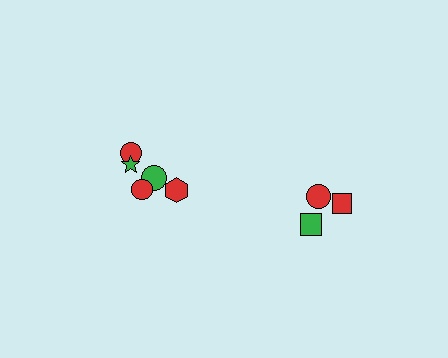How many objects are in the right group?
There are 3 objects.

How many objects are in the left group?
There are 5 objects.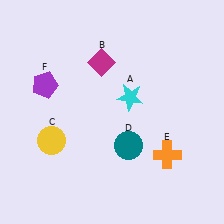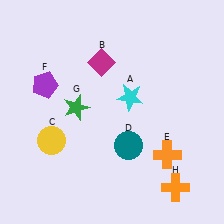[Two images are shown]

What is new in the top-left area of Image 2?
A green star (G) was added in the top-left area of Image 2.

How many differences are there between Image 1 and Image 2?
There are 2 differences between the two images.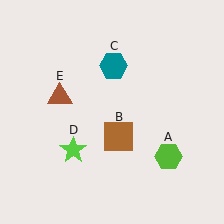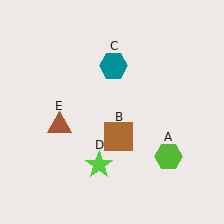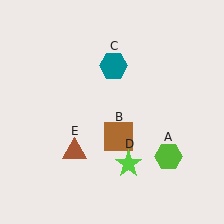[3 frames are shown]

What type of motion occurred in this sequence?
The lime star (object D), brown triangle (object E) rotated counterclockwise around the center of the scene.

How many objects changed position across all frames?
2 objects changed position: lime star (object D), brown triangle (object E).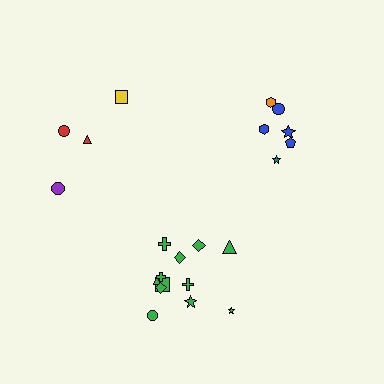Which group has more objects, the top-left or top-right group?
The top-right group.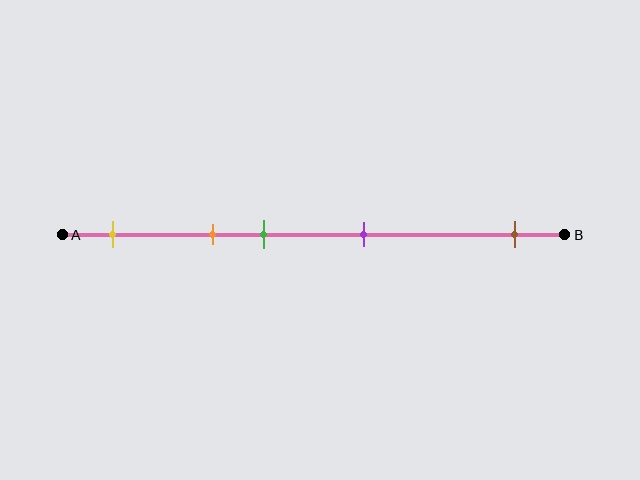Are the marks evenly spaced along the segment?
No, the marks are not evenly spaced.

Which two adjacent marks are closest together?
The orange and green marks are the closest adjacent pair.